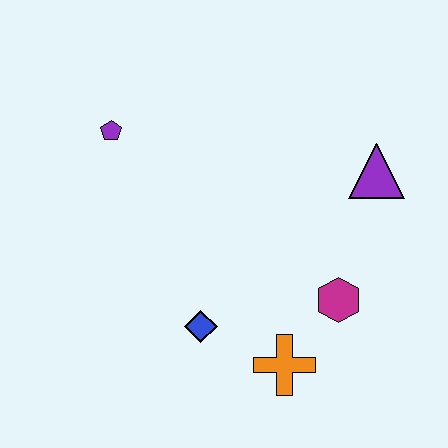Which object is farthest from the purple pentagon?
The orange cross is farthest from the purple pentagon.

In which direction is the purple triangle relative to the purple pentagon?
The purple triangle is to the right of the purple pentagon.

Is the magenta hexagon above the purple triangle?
No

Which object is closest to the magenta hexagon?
The orange cross is closest to the magenta hexagon.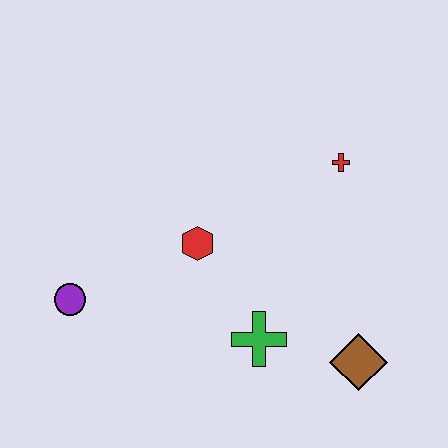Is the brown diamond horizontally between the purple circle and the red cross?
No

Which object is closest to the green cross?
The brown diamond is closest to the green cross.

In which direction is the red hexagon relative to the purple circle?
The red hexagon is to the right of the purple circle.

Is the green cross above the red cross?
No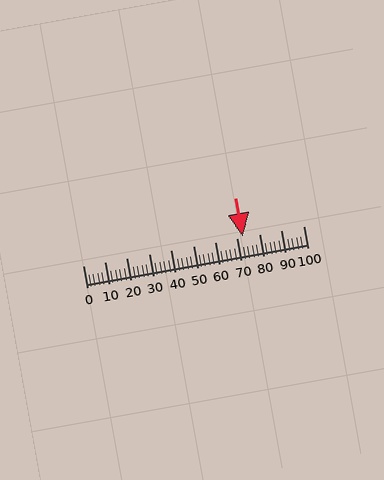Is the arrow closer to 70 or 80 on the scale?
The arrow is closer to 70.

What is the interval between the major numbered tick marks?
The major tick marks are spaced 10 units apart.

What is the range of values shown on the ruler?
The ruler shows values from 0 to 100.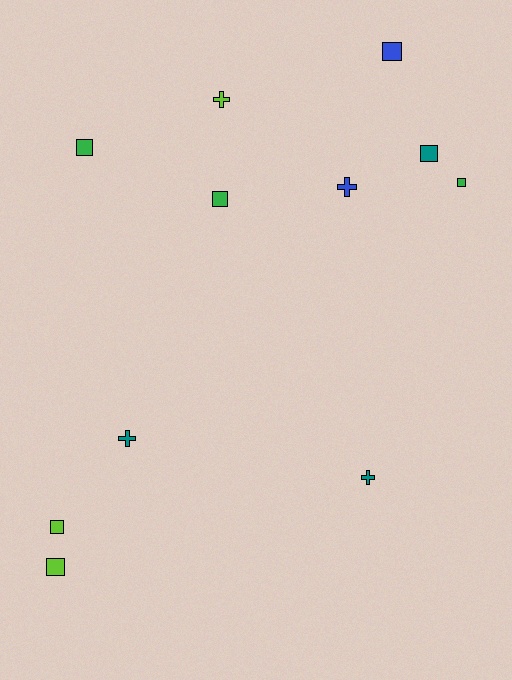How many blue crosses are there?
There is 1 blue cross.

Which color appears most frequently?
Lime, with 3 objects.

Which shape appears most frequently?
Square, with 7 objects.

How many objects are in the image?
There are 11 objects.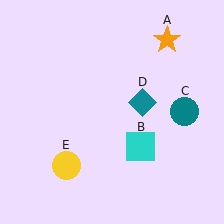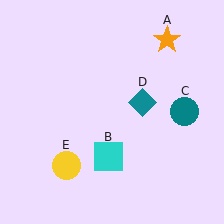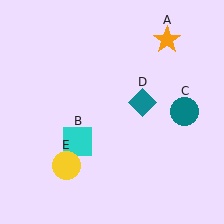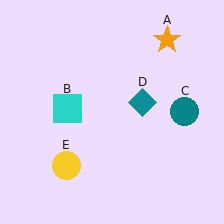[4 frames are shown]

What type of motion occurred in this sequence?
The cyan square (object B) rotated clockwise around the center of the scene.